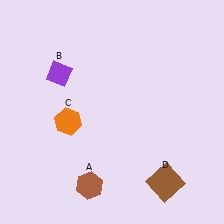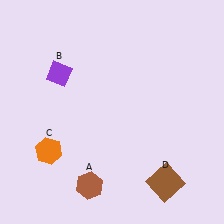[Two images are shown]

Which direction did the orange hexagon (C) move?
The orange hexagon (C) moved down.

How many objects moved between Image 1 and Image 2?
1 object moved between the two images.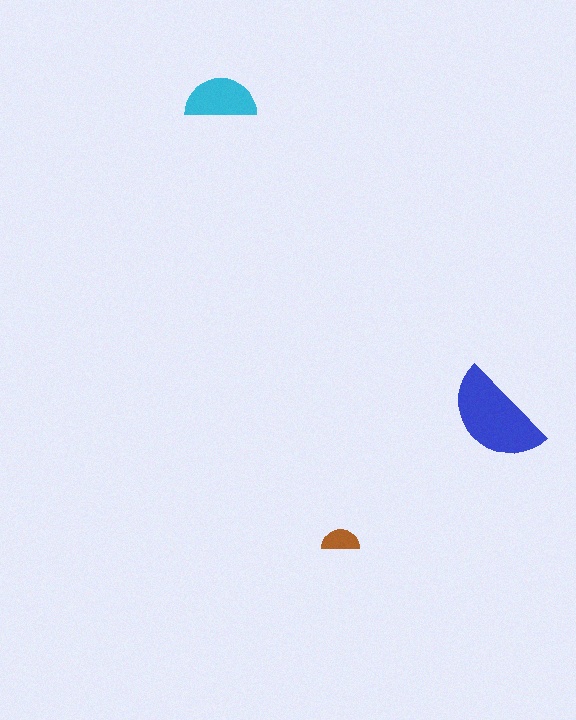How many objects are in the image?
There are 3 objects in the image.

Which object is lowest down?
The brown semicircle is bottommost.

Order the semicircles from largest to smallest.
the blue one, the cyan one, the brown one.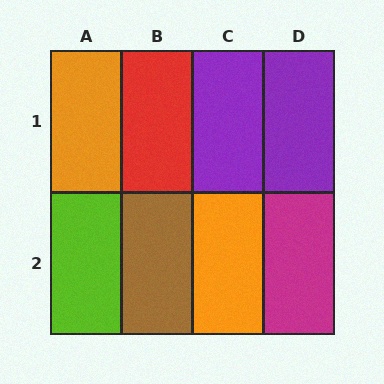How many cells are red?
1 cell is red.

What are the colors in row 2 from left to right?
Lime, brown, orange, magenta.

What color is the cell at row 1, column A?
Orange.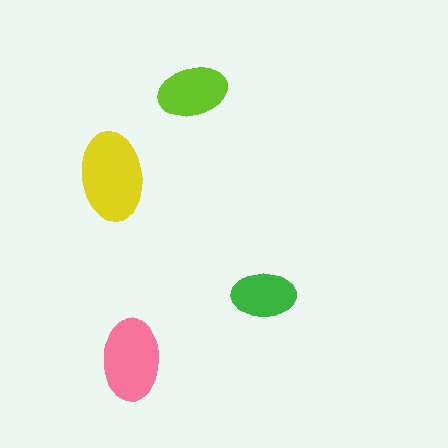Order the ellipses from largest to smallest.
the yellow one, the pink one, the lime one, the green one.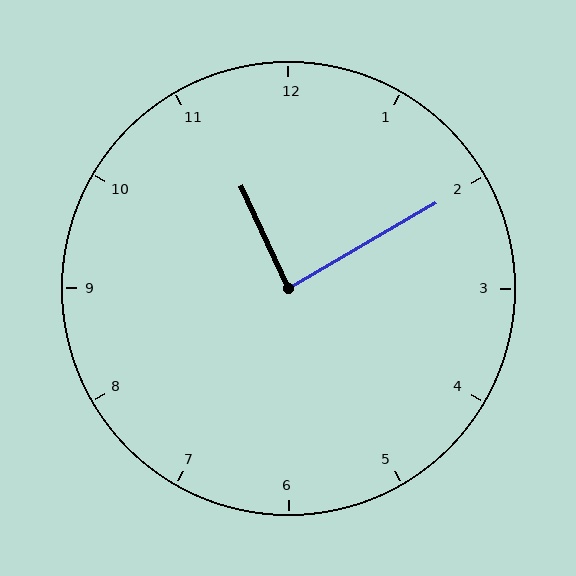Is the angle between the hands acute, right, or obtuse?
It is right.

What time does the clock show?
11:10.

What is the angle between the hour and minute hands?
Approximately 85 degrees.